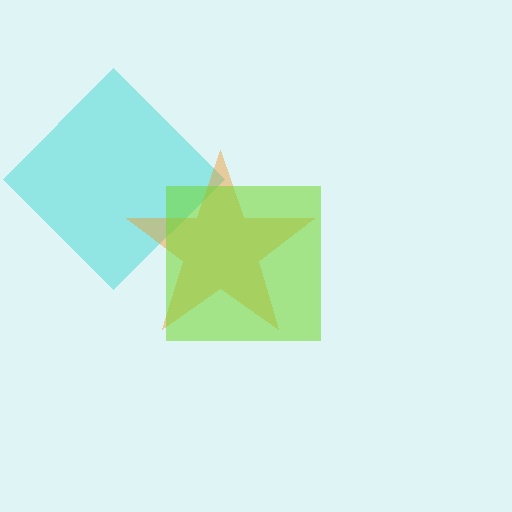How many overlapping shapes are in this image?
There are 3 overlapping shapes in the image.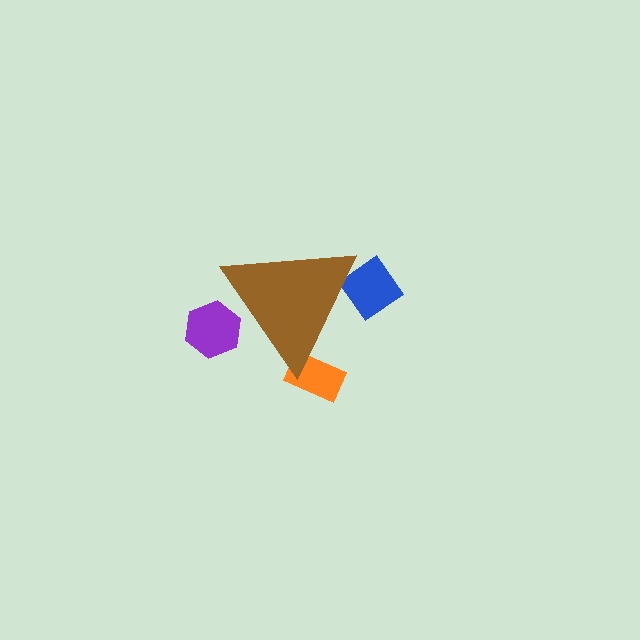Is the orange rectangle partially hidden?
Yes, the orange rectangle is partially hidden behind the brown triangle.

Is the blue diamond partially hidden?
Yes, the blue diamond is partially hidden behind the brown triangle.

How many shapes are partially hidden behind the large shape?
3 shapes are partially hidden.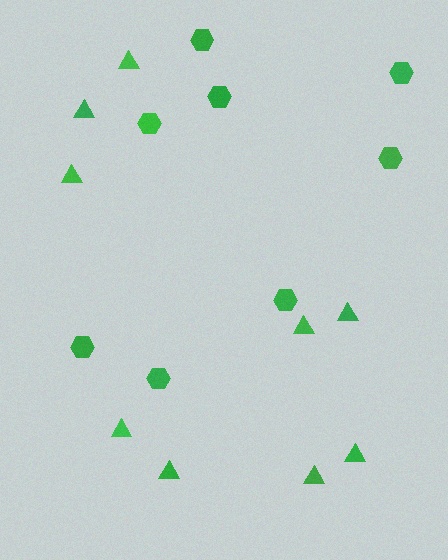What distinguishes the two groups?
There are 2 groups: one group of triangles (9) and one group of hexagons (8).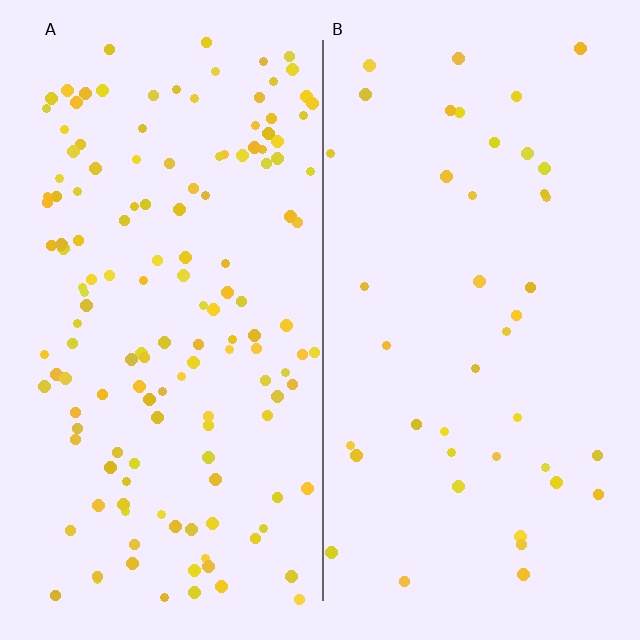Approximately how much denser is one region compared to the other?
Approximately 3.4× — region A over region B.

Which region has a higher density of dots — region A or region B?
A (the left).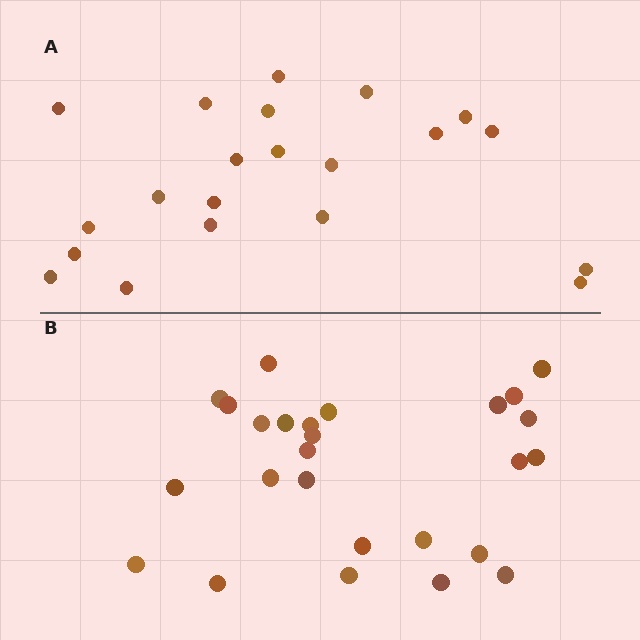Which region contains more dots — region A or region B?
Region B (the bottom region) has more dots.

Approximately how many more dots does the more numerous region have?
Region B has about 5 more dots than region A.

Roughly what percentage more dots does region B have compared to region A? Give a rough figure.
About 25% more.